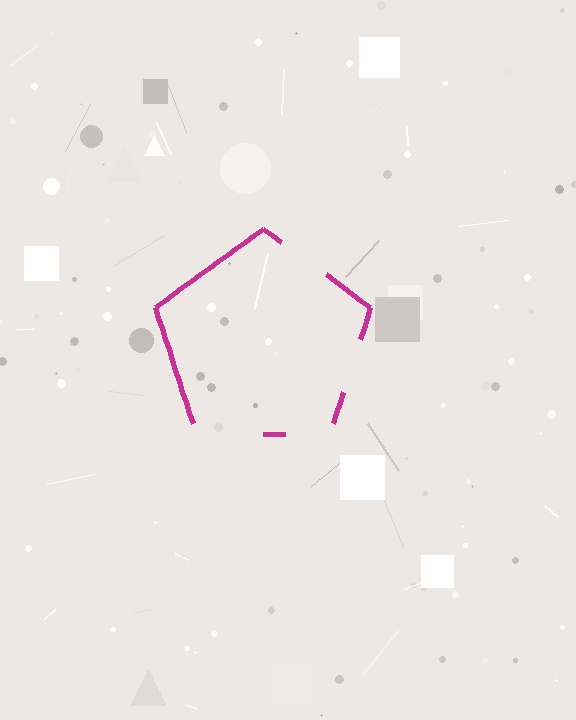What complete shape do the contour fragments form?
The contour fragments form a pentagon.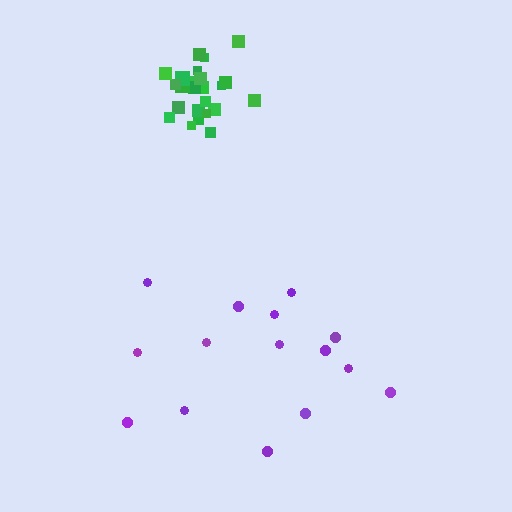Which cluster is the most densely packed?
Green.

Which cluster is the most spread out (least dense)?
Purple.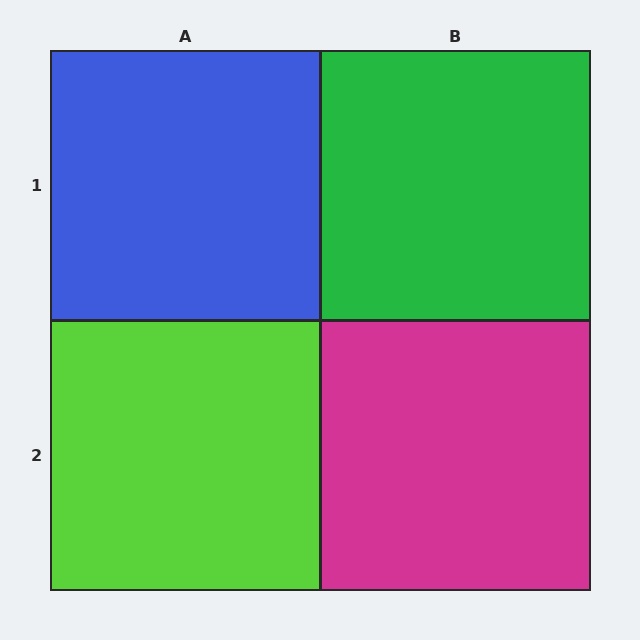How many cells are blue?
1 cell is blue.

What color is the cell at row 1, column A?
Blue.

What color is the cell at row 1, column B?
Green.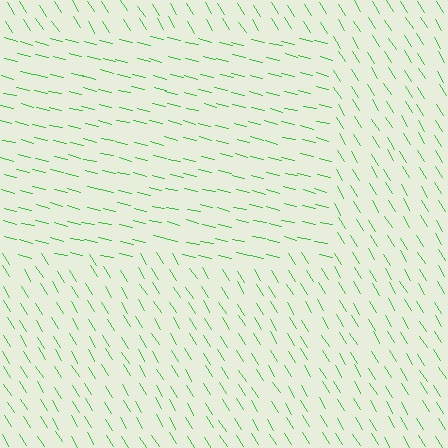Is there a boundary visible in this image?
Yes, there is a texture boundary formed by a change in line orientation.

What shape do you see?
I see a rectangle.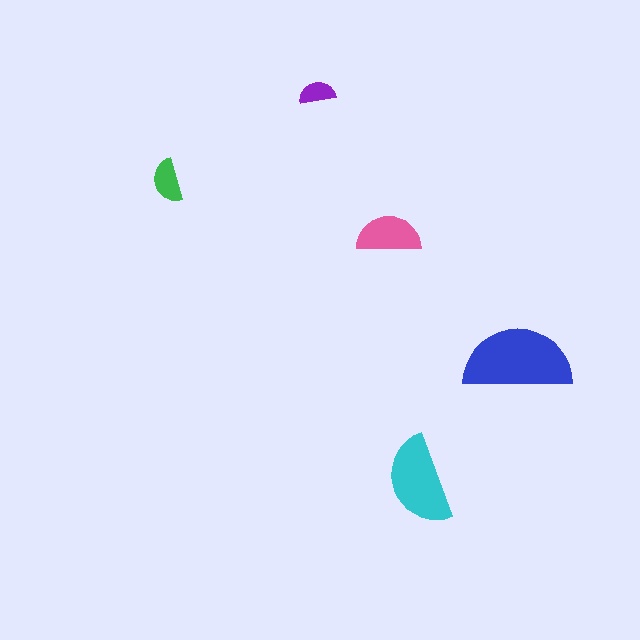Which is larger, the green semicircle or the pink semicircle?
The pink one.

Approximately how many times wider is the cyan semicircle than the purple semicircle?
About 2.5 times wider.